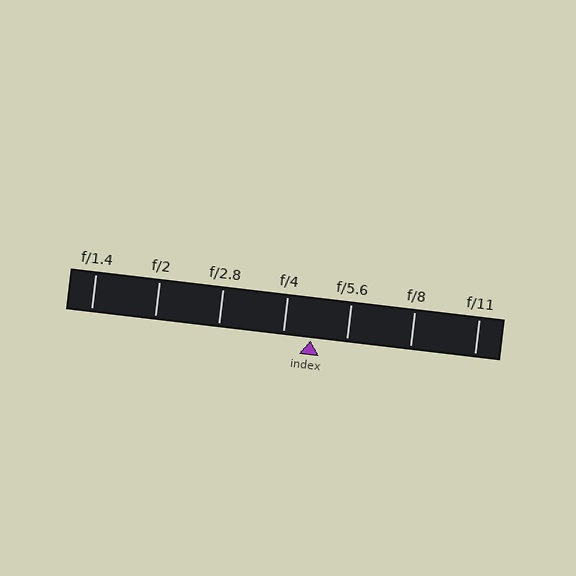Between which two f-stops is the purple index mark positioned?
The index mark is between f/4 and f/5.6.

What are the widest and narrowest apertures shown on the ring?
The widest aperture shown is f/1.4 and the narrowest is f/11.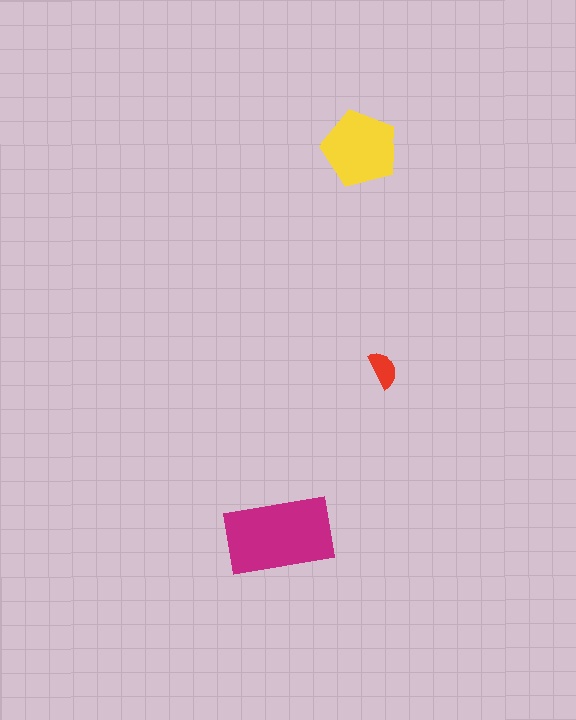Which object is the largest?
The magenta rectangle.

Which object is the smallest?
The red semicircle.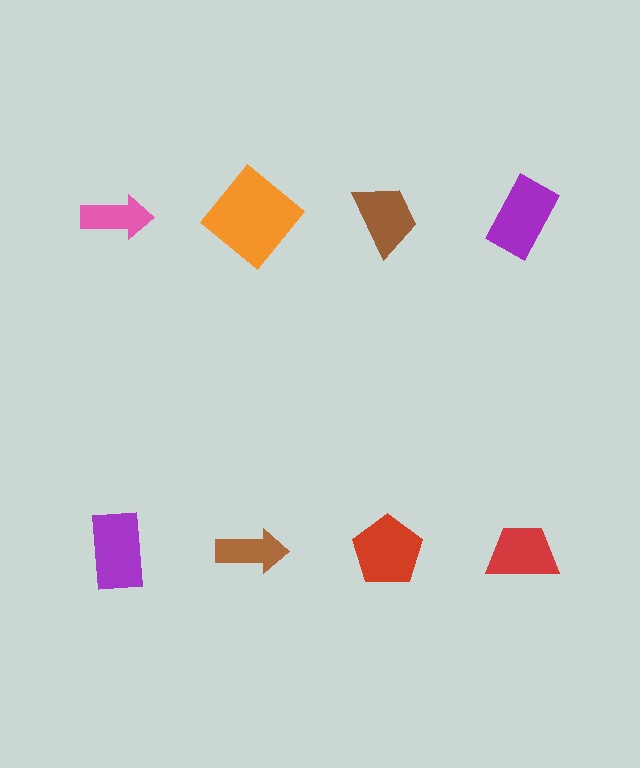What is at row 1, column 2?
An orange diamond.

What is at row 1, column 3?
A brown trapezoid.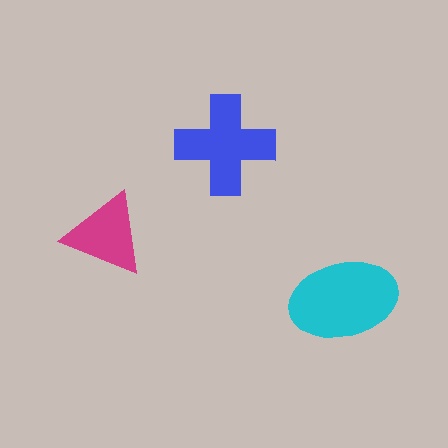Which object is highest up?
The blue cross is topmost.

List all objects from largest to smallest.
The cyan ellipse, the blue cross, the magenta triangle.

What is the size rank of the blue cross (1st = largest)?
2nd.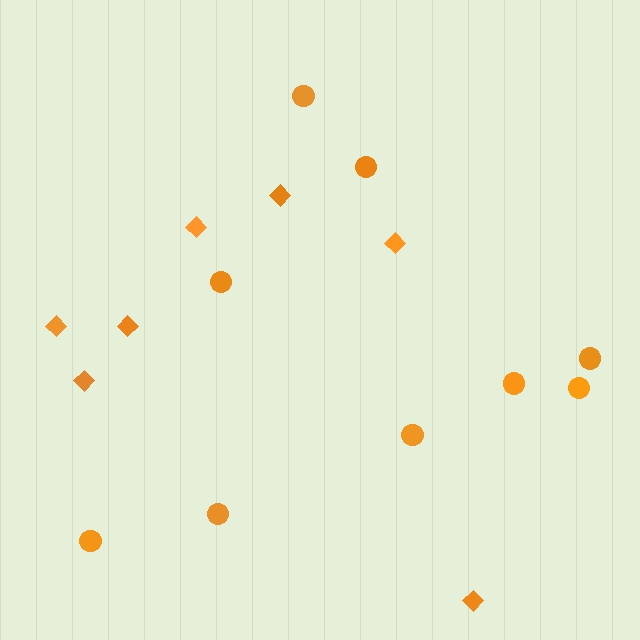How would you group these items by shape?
There are 2 groups: one group of diamonds (7) and one group of circles (9).